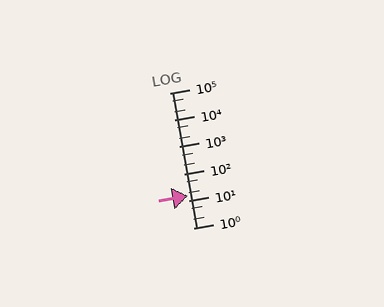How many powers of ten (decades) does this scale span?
The scale spans 5 decades, from 1 to 100000.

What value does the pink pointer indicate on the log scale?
The pointer indicates approximately 16.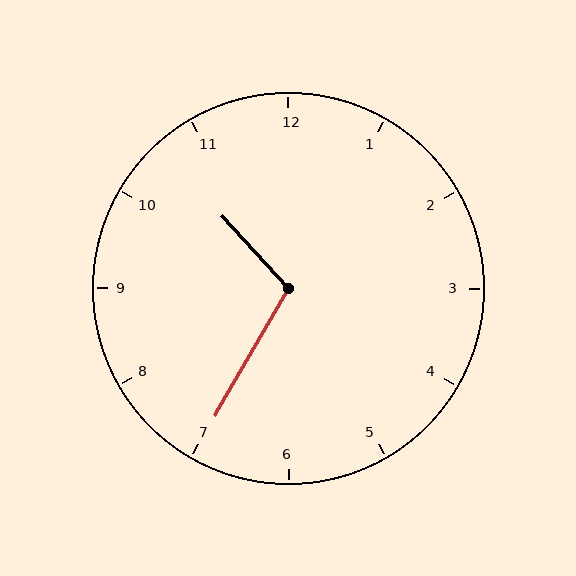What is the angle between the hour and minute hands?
Approximately 108 degrees.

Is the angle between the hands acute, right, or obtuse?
It is obtuse.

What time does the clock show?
10:35.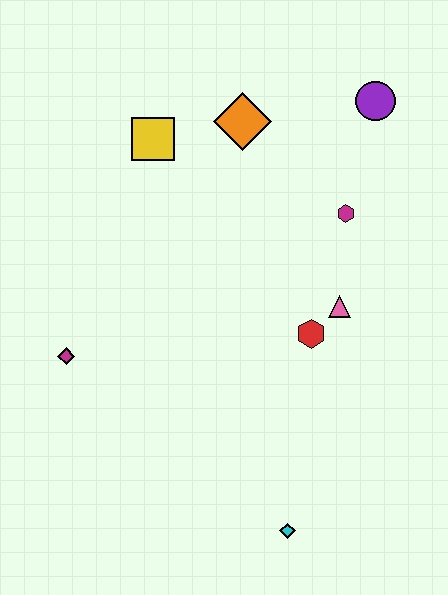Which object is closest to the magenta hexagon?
The pink triangle is closest to the magenta hexagon.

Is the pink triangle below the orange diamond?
Yes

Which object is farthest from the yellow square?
The cyan diamond is farthest from the yellow square.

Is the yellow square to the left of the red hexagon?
Yes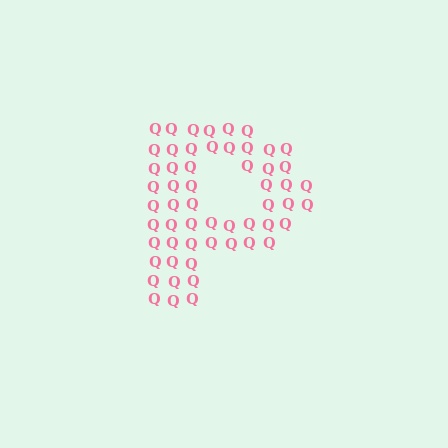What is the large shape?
The large shape is the letter P.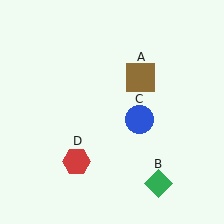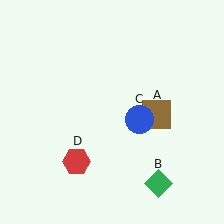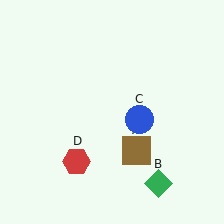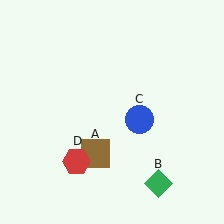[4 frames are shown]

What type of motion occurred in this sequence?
The brown square (object A) rotated clockwise around the center of the scene.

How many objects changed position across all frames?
1 object changed position: brown square (object A).